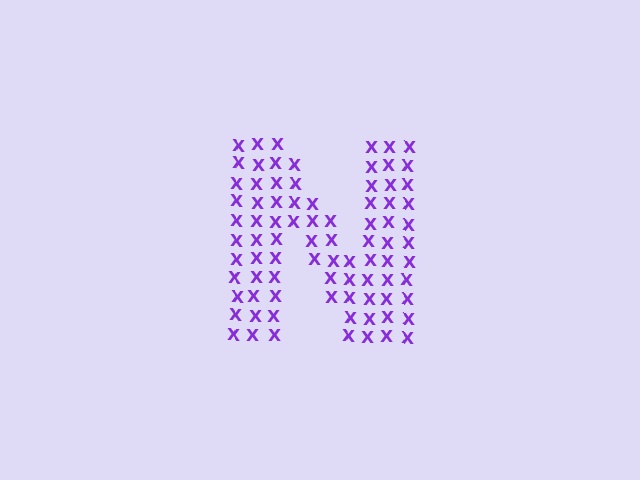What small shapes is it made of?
It is made of small letter X's.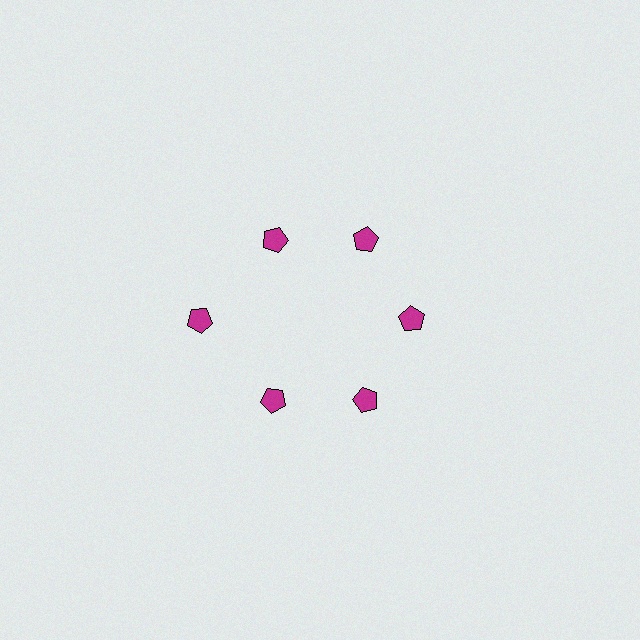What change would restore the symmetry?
The symmetry would be restored by moving it inward, back onto the ring so that all 6 pentagons sit at equal angles and equal distance from the center.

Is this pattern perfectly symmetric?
No. The 6 magenta pentagons are arranged in a ring, but one element near the 9 o'clock position is pushed outward from the center, breaking the 6-fold rotational symmetry.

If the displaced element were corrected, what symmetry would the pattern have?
It would have 6-fold rotational symmetry — the pattern would map onto itself every 60 degrees.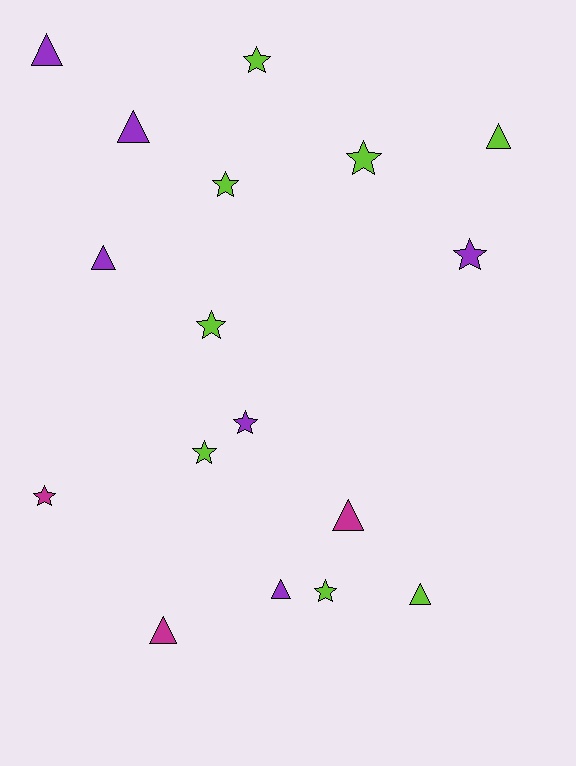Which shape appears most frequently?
Star, with 9 objects.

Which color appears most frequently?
Lime, with 8 objects.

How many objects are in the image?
There are 17 objects.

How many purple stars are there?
There are 2 purple stars.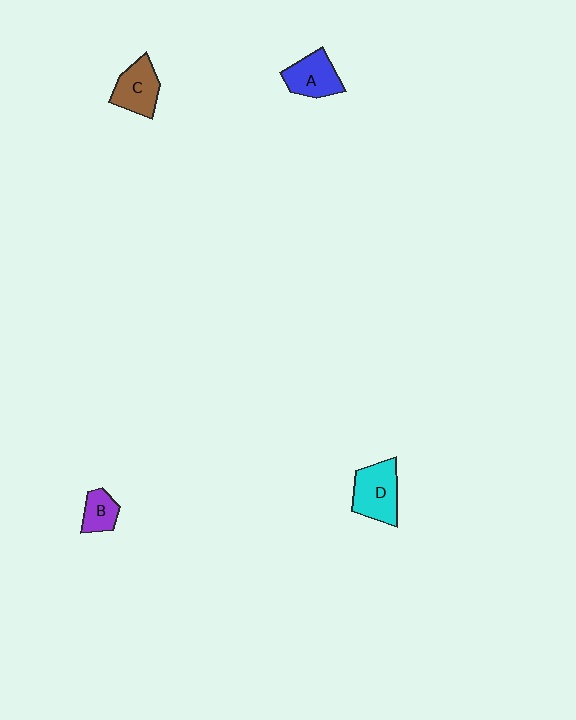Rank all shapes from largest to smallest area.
From largest to smallest: D (cyan), C (brown), A (blue), B (purple).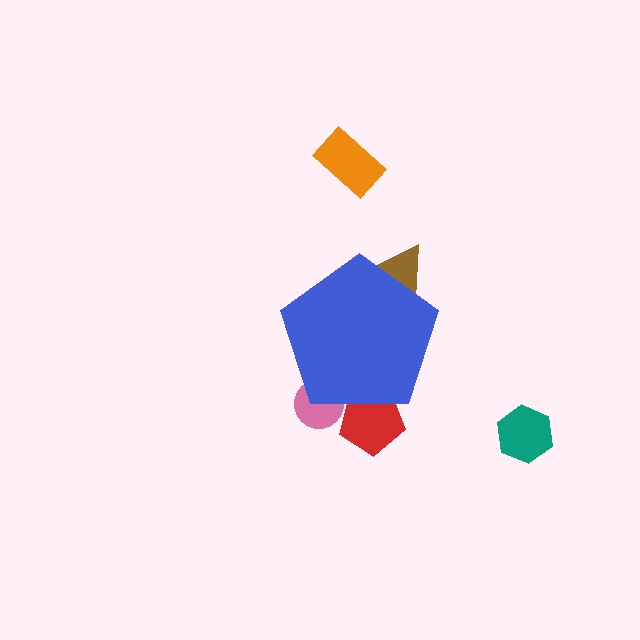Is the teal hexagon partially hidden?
No, the teal hexagon is fully visible.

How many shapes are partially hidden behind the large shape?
3 shapes are partially hidden.